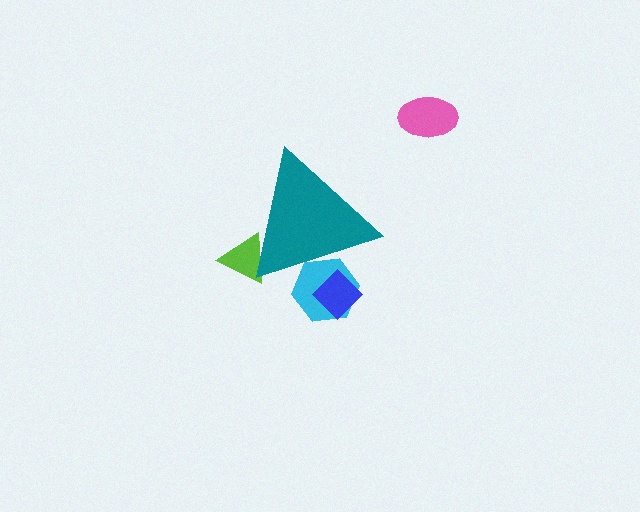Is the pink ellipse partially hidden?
No, the pink ellipse is fully visible.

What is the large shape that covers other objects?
A teal triangle.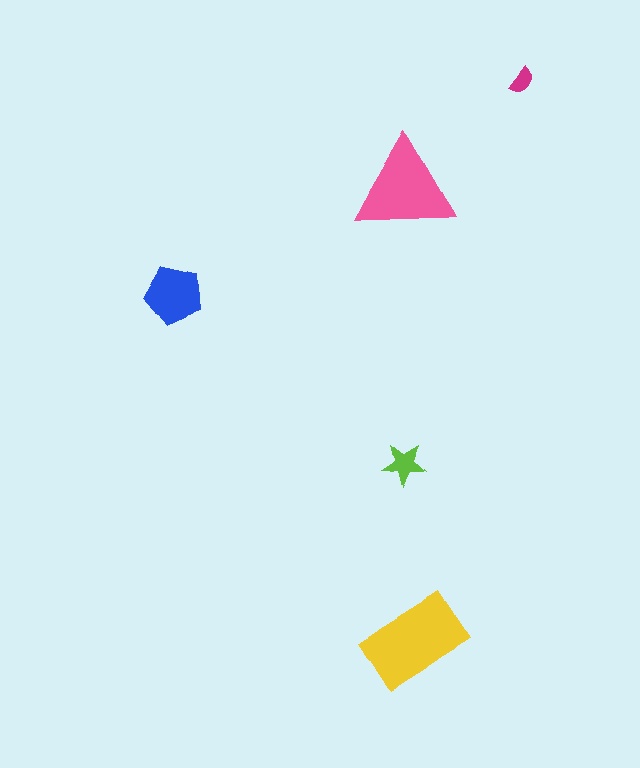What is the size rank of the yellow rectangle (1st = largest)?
1st.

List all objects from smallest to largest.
The magenta semicircle, the lime star, the blue pentagon, the pink triangle, the yellow rectangle.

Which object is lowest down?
The yellow rectangle is bottommost.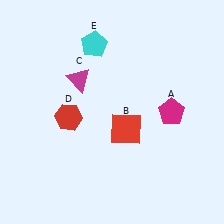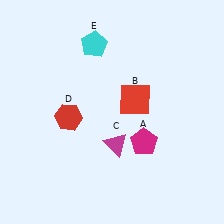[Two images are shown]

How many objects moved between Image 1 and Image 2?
3 objects moved between the two images.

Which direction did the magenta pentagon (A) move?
The magenta pentagon (A) moved down.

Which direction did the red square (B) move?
The red square (B) moved up.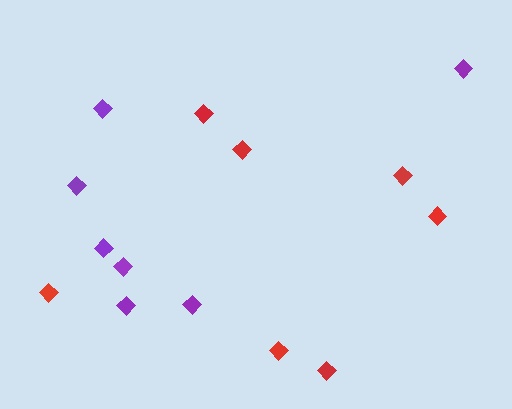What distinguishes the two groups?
There are 2 groups: one group of red diamonds (7) and one group of purple diamonds (7).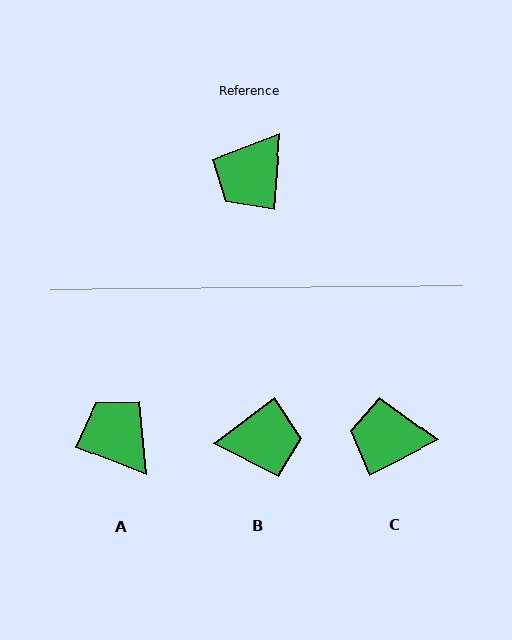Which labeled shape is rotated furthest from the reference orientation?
B, about 132 degrees away.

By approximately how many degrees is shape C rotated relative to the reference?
Approximately 58 degrees clockwise.